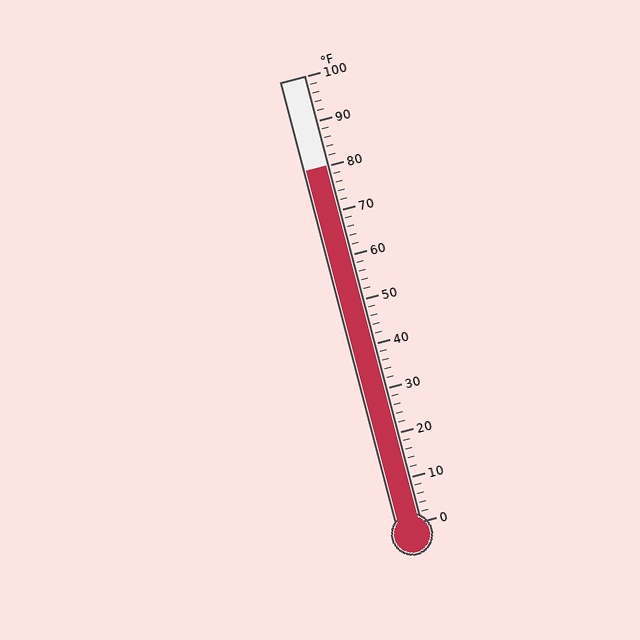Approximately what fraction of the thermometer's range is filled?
The thermometer is filled to approximately 80% of its range.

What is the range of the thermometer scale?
The thermometer scale ranges from 0°F to 100°F.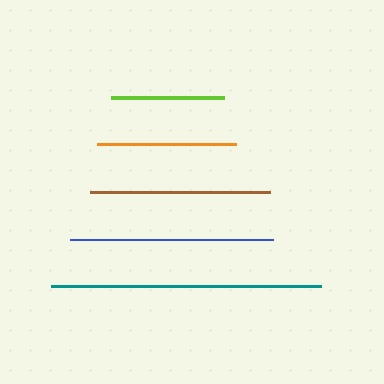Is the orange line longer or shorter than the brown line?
The brown line is longer than the orange line.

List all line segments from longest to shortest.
From longest to shortest: teal, blue, brown, orange, lime.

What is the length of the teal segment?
The teal segment is approximately 270 pixels long.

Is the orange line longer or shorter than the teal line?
The teal line is longer than the orange line.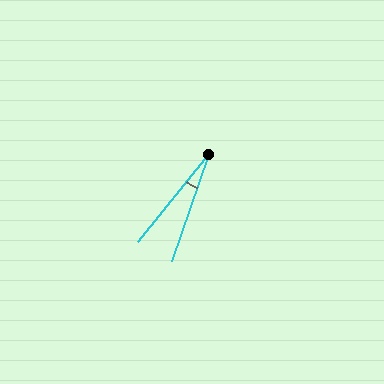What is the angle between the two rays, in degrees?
Approximately 20 degrees.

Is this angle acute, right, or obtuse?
It is acute.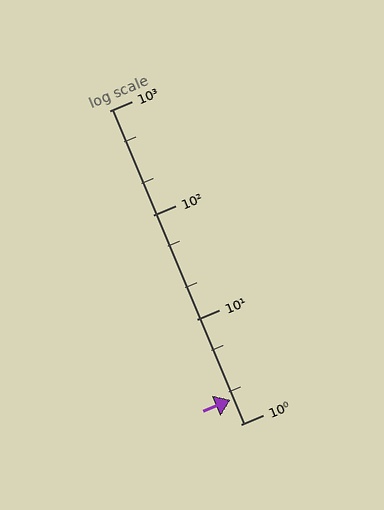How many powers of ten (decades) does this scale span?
The scale spans 3 decades, from 1 to 1000.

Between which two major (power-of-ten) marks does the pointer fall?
The pointer is between 1 and 10.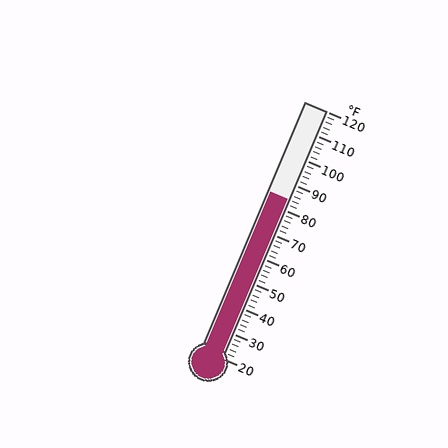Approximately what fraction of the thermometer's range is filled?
The thermometer is filled to approximately 65% of its range.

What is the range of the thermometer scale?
The thermometer scale ranges from 20°F to 120°F.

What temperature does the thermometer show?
The thermometer shows approximately 84°F.